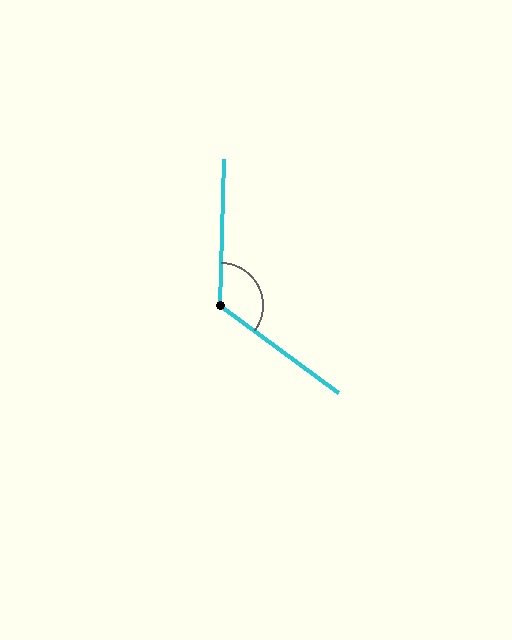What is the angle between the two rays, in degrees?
Approximately 125 degrees.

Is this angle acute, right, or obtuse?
It is obtuse.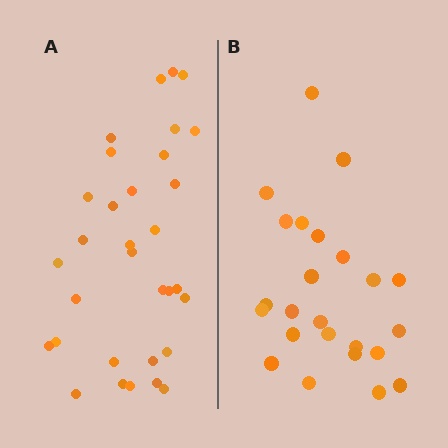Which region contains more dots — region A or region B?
Region A (the left region) has more dots.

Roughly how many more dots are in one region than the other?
Region A has roughly 8 or so more dots than region B.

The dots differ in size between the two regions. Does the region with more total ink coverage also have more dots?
No. Region B has more total ink coverage because its dots are larger, but region A actually contains more individual dots. Total area can be misleading — the number of items is what matters here.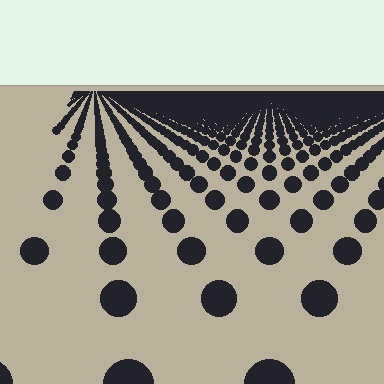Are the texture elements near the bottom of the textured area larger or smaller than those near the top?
Larger. Near the bottom, elements are closer to the viewer and appear at a bigger on-screen size.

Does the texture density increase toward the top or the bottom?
Density increases toward the top.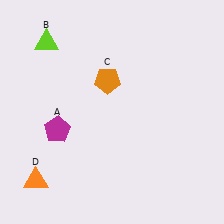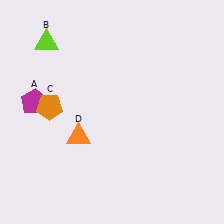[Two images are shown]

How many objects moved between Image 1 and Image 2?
3 objects moved between the two images.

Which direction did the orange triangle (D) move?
The orange triangle (D) moved up.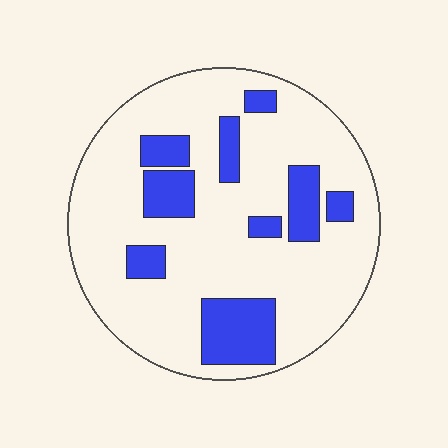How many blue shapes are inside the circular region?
9.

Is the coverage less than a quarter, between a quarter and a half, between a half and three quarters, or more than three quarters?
Less than a quarter.